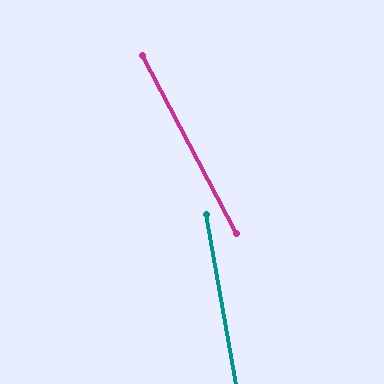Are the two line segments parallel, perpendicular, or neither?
Neither parallel nor perpendicular — they differ by about 18°.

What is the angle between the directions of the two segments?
Approximately 18 degrees.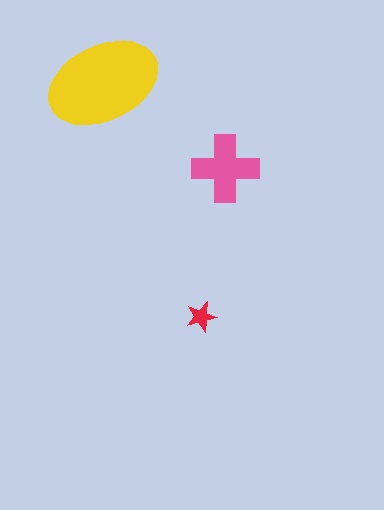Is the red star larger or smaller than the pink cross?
Smaller.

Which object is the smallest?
The red star.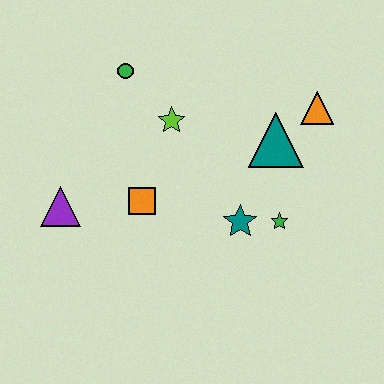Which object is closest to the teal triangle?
The orange triangle is closest to the teal triangle.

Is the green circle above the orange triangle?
Yes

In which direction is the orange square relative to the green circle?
The orange square is below the green circle.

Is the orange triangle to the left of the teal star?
No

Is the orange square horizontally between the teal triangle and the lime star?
No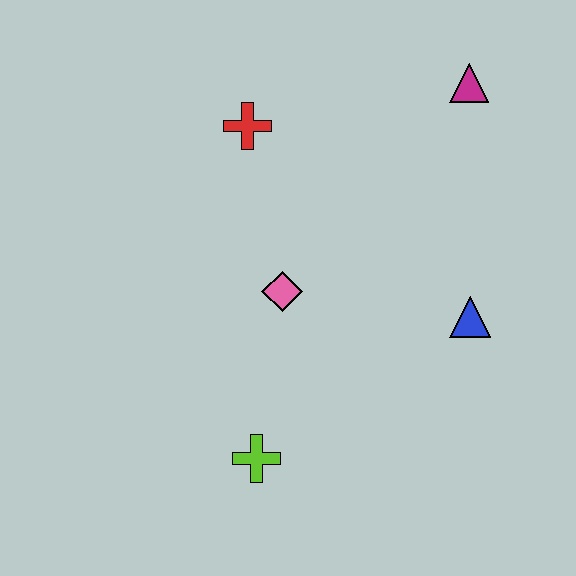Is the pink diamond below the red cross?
Yes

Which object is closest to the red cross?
The pink diamond is closest to the red cross.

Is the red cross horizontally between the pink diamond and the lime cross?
No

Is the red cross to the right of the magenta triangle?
No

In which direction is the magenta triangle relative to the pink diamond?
The magenta triangle is above the pink diamond.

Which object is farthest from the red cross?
The lime cross is farthest from the red cross.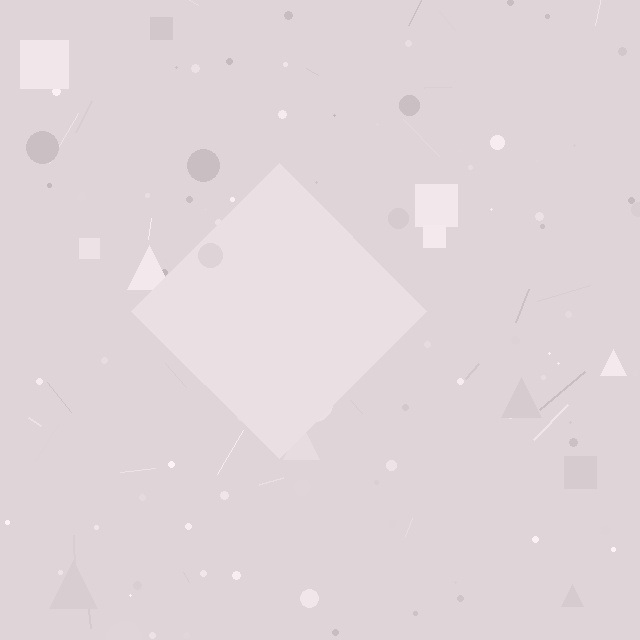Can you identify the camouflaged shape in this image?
The camouflaged shape is a diamond.